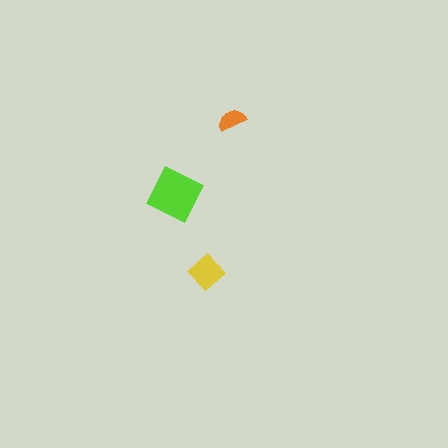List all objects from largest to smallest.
The lime square, the yellow diamond, the orange semicircle.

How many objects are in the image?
There are 3 objects in the image.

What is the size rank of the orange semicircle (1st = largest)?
3rd.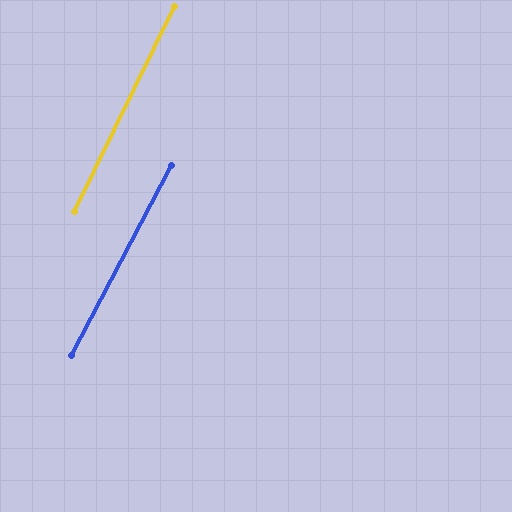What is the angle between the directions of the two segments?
Approximately 2 degrees.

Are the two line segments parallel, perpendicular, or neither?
Parallel — their directions differ by only 1.8°.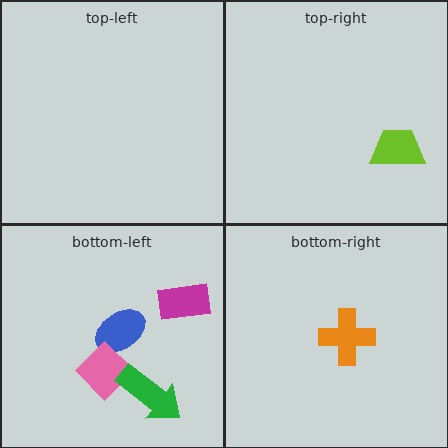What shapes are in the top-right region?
The lime trapezoid.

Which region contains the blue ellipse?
The bottom-left region.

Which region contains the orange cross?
The bottom-right region.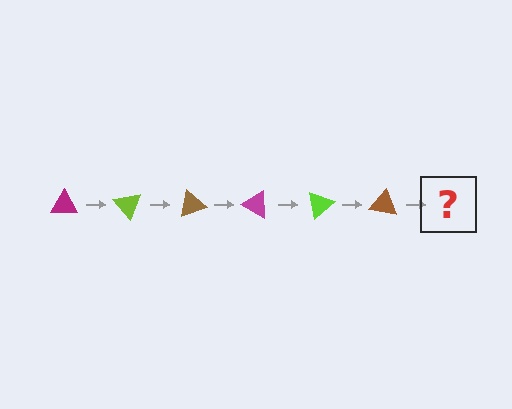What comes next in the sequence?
The next element should be a magenta triangle, rotated 300 degrees from the start.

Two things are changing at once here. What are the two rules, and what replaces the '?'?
The two rules are that it rotates 50 degrees each step and the color cycles through magenta, lime, and brown. The '?' should be a magenta triangle, rotated 300 degrees from the start.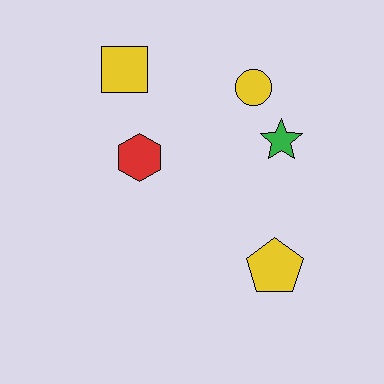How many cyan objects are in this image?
There are no cyan objects.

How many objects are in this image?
There are 5 objects.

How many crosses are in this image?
There are no crosses.